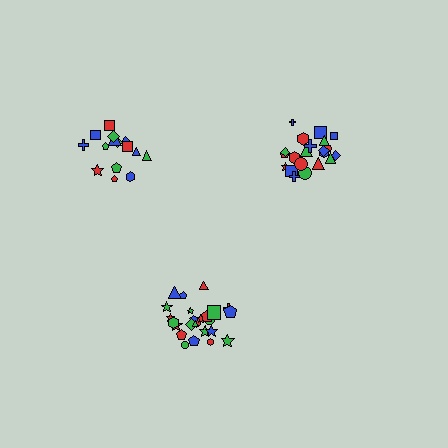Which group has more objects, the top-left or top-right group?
The top-right group.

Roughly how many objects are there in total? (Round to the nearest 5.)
Roughly 60 objects in total.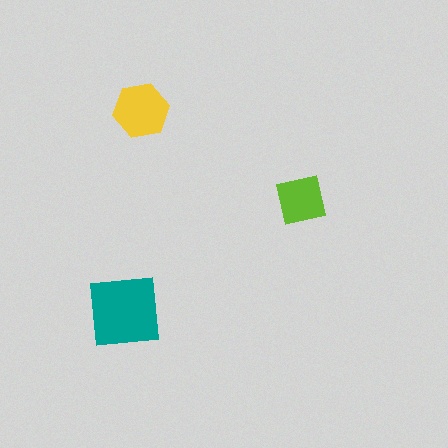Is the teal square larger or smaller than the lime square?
Larger.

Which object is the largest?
The teal square.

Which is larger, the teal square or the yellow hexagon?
The teal square.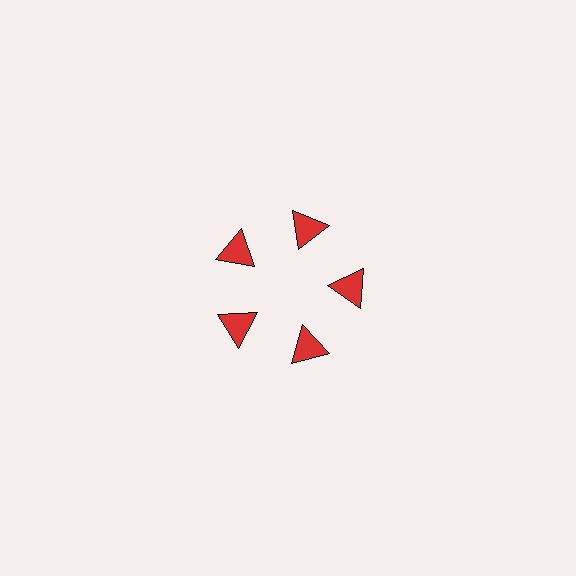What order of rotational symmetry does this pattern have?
This pattern has 5-fold rotational symmetry.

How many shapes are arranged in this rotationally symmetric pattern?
There are 5 shapes, arranged in 5 groups of 1.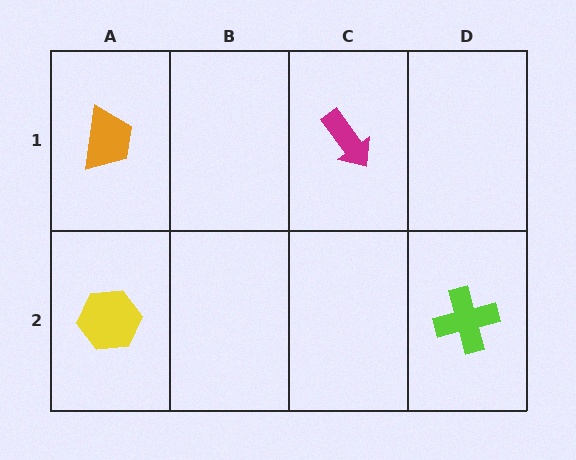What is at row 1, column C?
A magenta arrow.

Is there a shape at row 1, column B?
No, that cell is empty.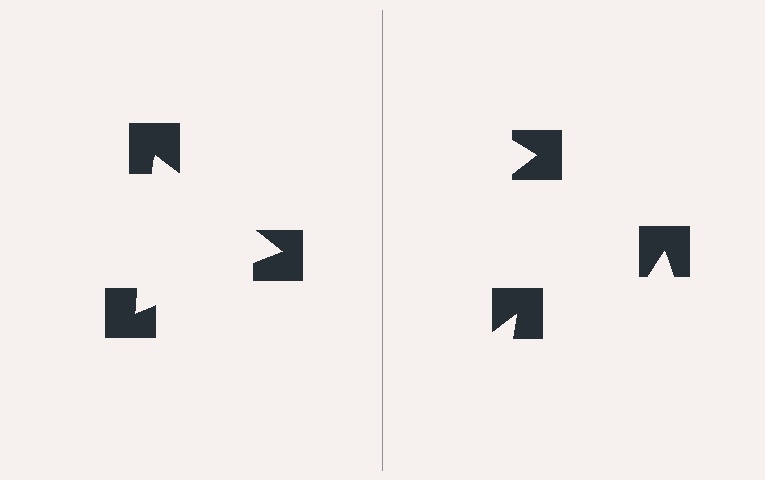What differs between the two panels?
The notched squares are positioned identically on both sides; only the wedge orientations differ. On the left they align to a triangle; on the right they are misaligned.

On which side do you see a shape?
An illusory triangle appears on the left side. On the right side the wedge cuts are rotated, so no coherent shape forms.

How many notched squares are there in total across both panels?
6 — 3 on each side.